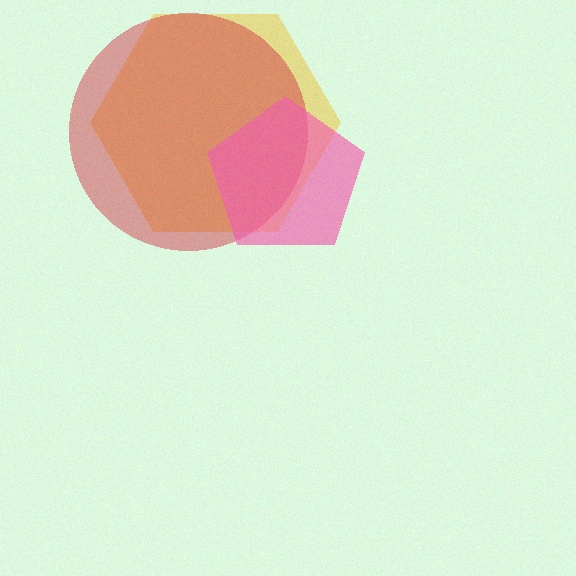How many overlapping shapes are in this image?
There are 3 overlapping shapes in the image.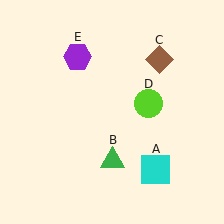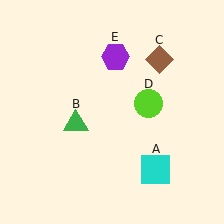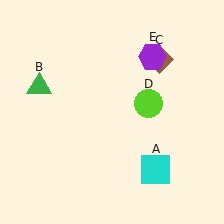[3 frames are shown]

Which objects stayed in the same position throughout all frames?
Cyan square (object A) and brown diamond (object C) and lime circle (object D) remained stationary.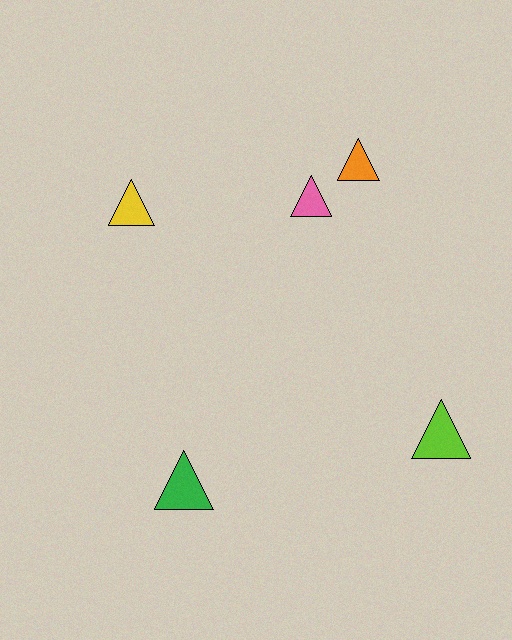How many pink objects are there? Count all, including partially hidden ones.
There is 1 pink object.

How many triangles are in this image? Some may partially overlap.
There are 5 triangles.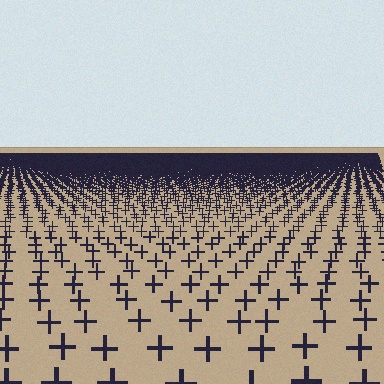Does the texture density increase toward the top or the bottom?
Density increases toward the top.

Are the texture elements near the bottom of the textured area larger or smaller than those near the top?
Larger. Near the bottom, elements are closer to the viewer and appear at a bigger on-screen size.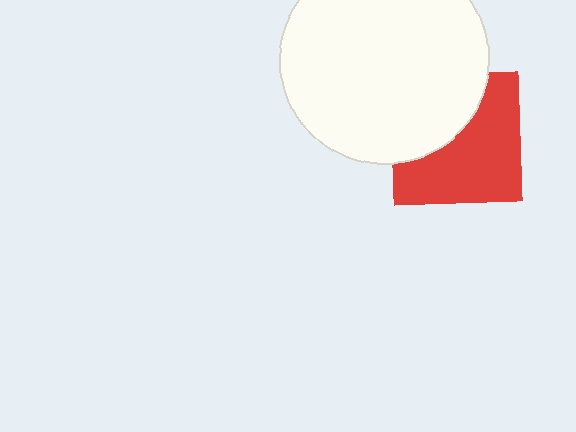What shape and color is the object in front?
The object in front is a white circle.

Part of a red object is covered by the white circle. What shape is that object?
It is a square.